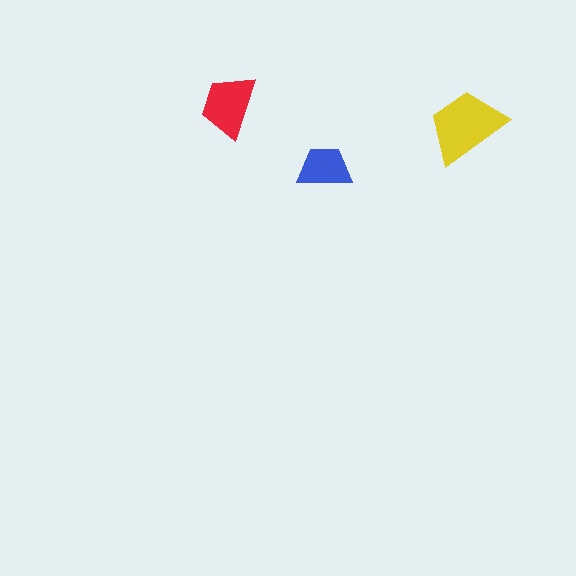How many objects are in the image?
There are 3 objects in the image.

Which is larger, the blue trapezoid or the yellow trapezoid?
The yellow one.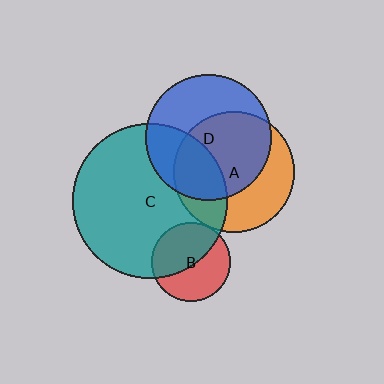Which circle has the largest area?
Circle C (teal).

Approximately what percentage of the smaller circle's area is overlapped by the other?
Approximately 30%.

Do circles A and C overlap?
Yes.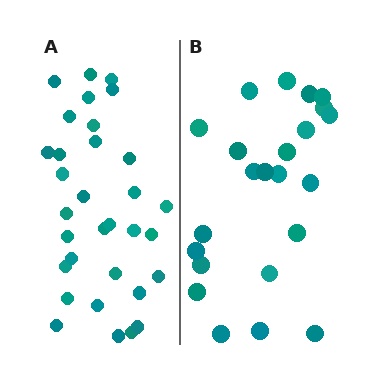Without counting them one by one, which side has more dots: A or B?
Region A (the left region) has more dots.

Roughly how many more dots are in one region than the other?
Region A has roughly 8 or so more dots than region B.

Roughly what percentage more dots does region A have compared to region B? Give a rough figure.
About 40% more.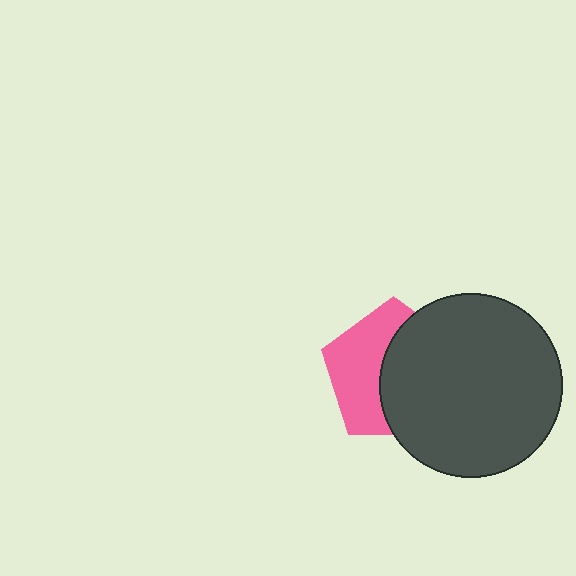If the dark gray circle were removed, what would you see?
You would see the complete pink pentagon.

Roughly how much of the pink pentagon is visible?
About half of it is visible (roughly 46%).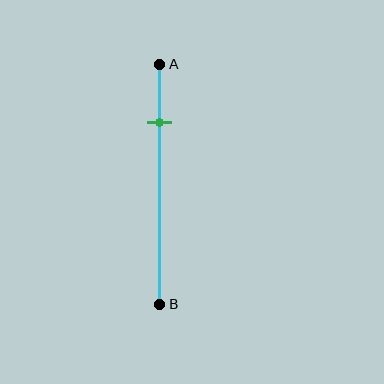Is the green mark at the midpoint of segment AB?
No, the mark is at about 25% from A, not at the 50% midpoint.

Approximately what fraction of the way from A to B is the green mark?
The green mark is approximately 25% of the way from A to B.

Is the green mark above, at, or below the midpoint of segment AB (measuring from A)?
The green mark is above the midpoint of segment AB.